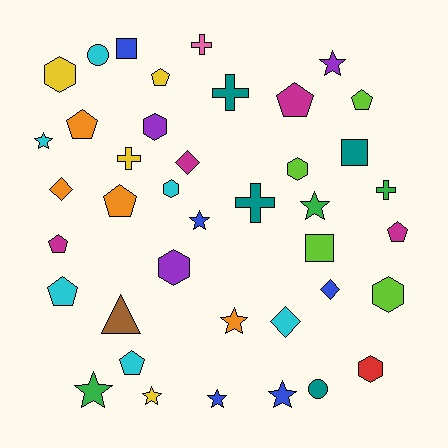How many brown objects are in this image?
There is 1 brown object.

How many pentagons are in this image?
There are 9 pentagons.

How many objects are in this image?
There are 40 objects.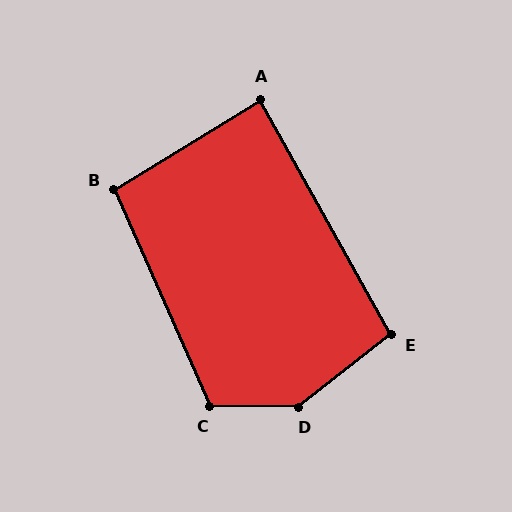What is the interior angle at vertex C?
Approximately 115 degrees (obtuse).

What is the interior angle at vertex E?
Approximately 99 degrees (obtuse).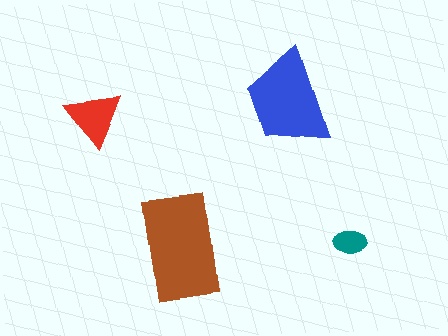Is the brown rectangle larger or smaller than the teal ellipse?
Larger.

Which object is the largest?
The brown rectangle.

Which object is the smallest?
The teal ellipse.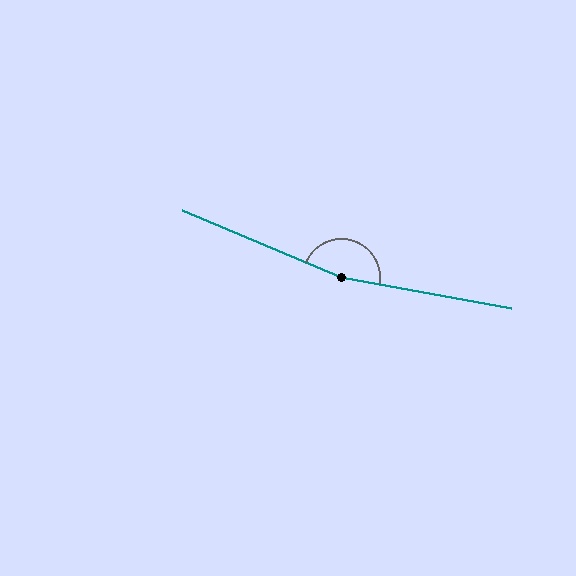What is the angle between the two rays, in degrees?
Approximately 168 degrees.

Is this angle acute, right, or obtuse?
It is obtuse.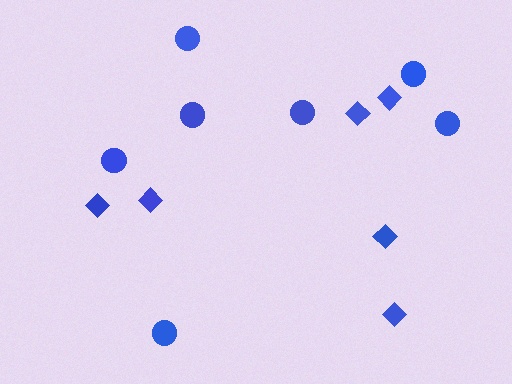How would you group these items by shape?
There are 2 groups: one group of circles (7) and one group of diamonds (6).